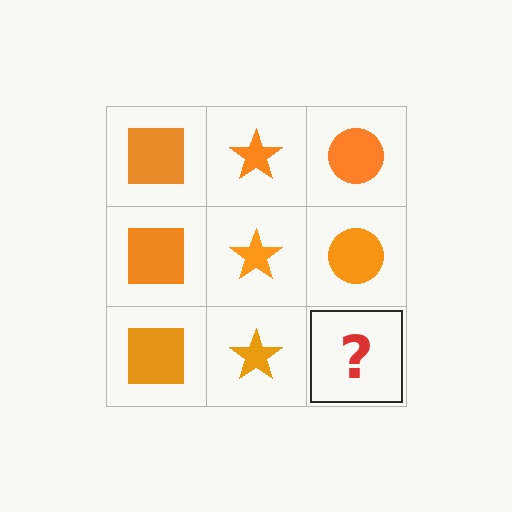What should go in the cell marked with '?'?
The missing cell should contain an orange circle.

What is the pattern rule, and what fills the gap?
The rule is that each column has a consistent shape. The gap should be filled with an orange circle.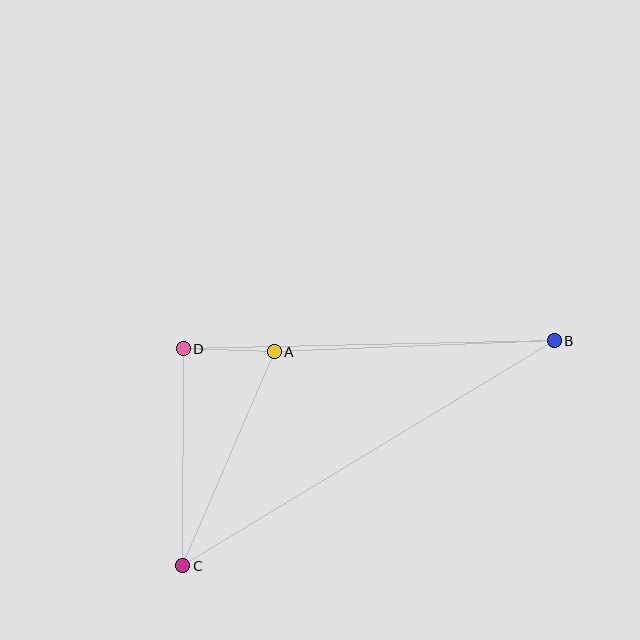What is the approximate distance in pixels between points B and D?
The distance between B and D is approximately 371 pixels.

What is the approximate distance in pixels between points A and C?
The distance between A and C is approximately 233 pixels.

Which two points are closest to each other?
Points A and D are closest to each other.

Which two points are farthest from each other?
Points B and C are farthest from each other.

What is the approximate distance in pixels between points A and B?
The distance between A and B is approximately 280 pixels.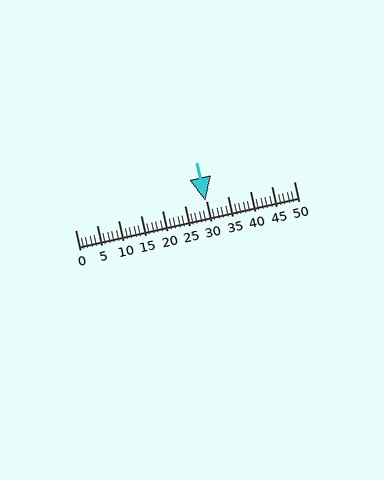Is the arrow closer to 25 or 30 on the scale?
The arrow is closer to 30.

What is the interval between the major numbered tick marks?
The major tick marks are spaced 5 units apart.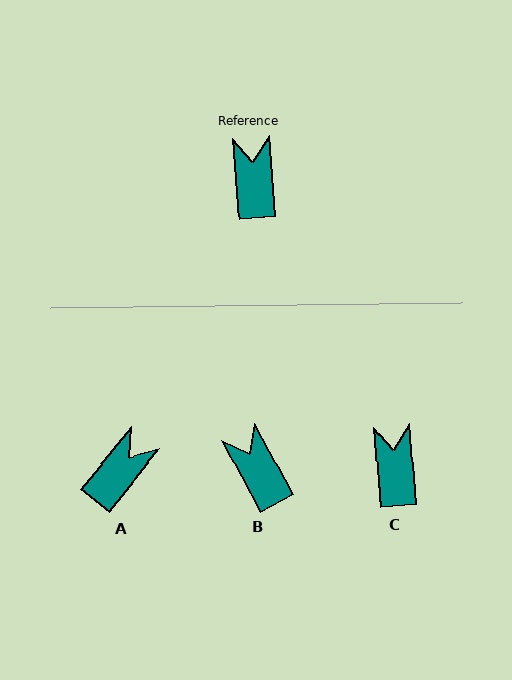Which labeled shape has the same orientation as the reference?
C.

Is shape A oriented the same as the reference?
No, it is off by about 43 degrees.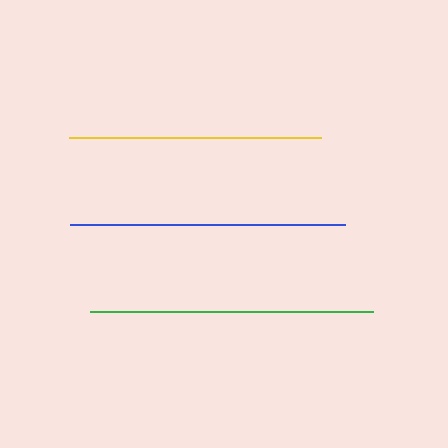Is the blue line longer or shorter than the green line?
The green line is longer than the blue line.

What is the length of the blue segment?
The blue segment is approximately 275 pixels long.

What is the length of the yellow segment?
The yellow segment is approximately 252 pixels long.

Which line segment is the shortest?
The yellow line is the shortest at approximately 252 pixels.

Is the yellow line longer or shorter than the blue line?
The blue line is longer than the yellow line.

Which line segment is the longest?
The green line is the longest at approximately 284 pixels.